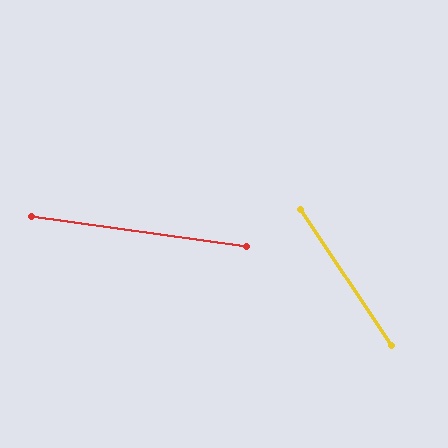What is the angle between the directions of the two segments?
Approximately 48 degrees.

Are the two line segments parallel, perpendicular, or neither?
Neither parallel nor perpendicular — they differ by about 48°.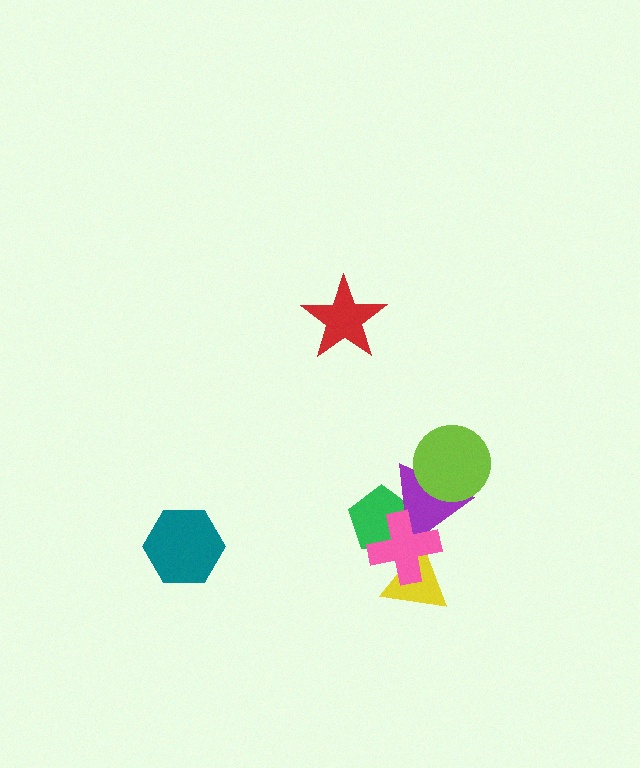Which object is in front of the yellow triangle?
The pink cross is in front of the yellow triangle.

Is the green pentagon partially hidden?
Yes, it is partially covered by another shape.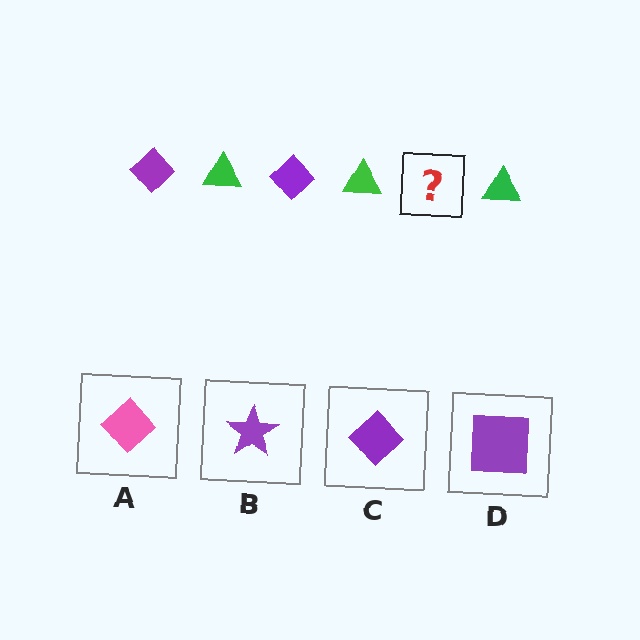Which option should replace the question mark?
Option C.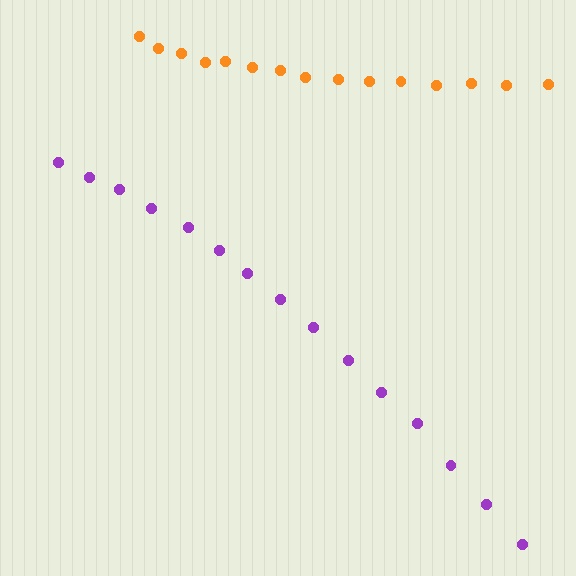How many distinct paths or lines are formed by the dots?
There are 2 distinct paths.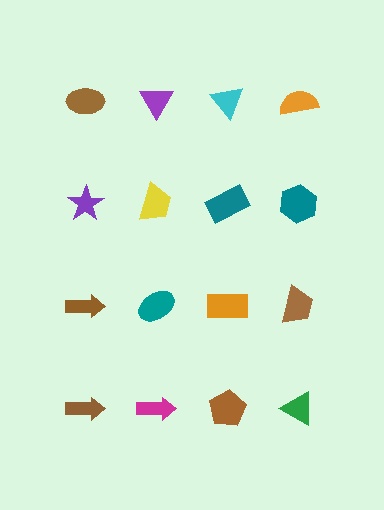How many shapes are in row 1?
4 shapes.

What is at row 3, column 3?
An orange rectangle.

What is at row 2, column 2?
A yellow trapezoid.